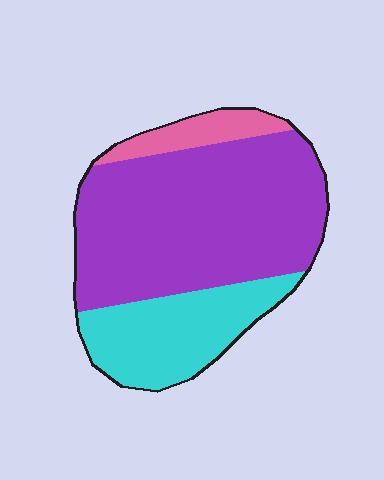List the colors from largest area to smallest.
From largest to smallest: purple, cyan, pink.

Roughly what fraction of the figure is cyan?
Cyan covers around 25% of the figure.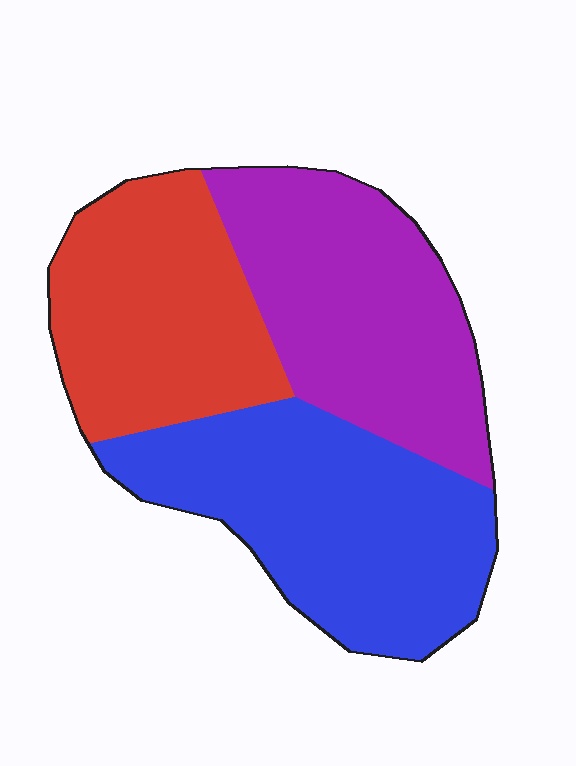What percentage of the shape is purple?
Purple covers around 35% of the shape.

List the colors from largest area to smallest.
From largest to smallest: blue, purple, red.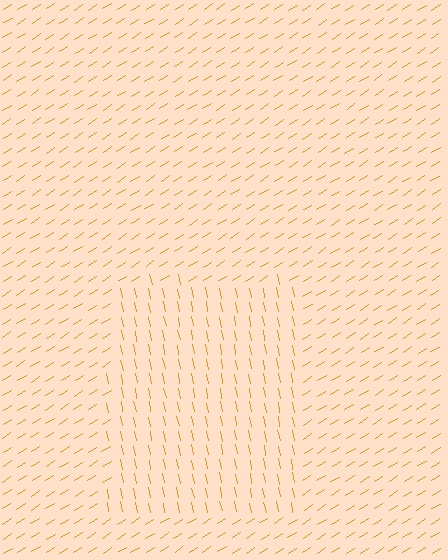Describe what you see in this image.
The image is filled with small orange line segments. A rectangle region in the image has lines oriented differently from the surrounding lines, creating a visible texture boundary.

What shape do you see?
I see a rectangle.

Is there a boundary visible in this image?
Yes, there is a texture boundary formed by a change in line orientation.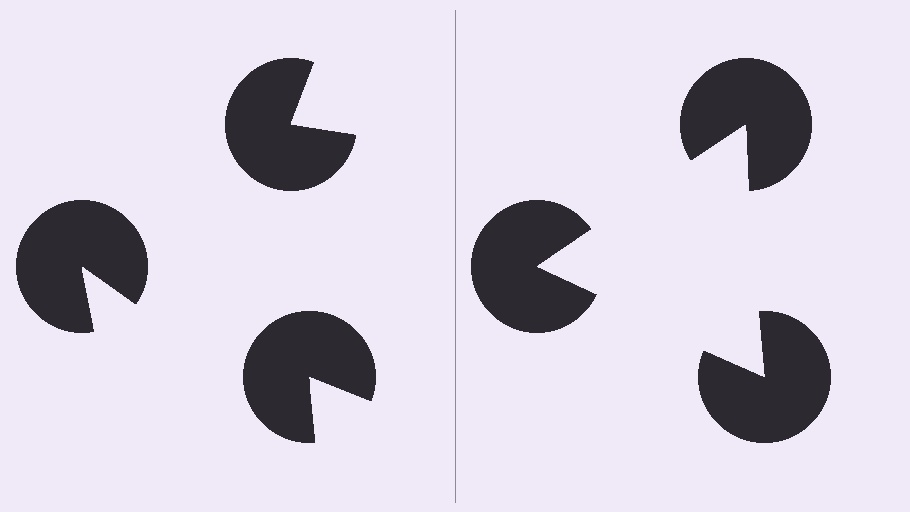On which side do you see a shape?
An illusory triangle appears on the right side. On the left side the wedge cuts are rotated, so no coherent shape forms.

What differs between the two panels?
The pac-man discs are positioned identically on both sides; only the wedge orientations differ. On the right they align to a triangle; on the left they are misaligned.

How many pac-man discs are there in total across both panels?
6 — 3 on each side.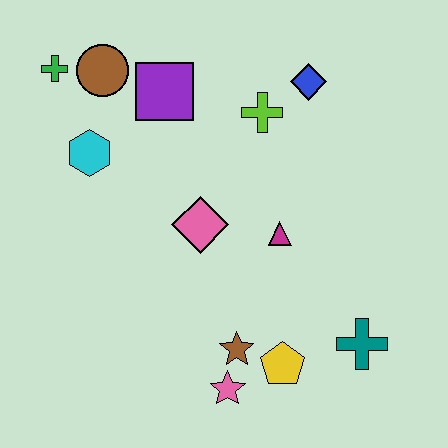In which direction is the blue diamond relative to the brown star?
The blue diamond is above the brown star.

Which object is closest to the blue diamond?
The lime cross is closest to the blue diamond.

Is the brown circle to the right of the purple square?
No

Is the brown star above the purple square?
No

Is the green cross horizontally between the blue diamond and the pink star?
No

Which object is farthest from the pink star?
The green cross is farthest from the pink star.